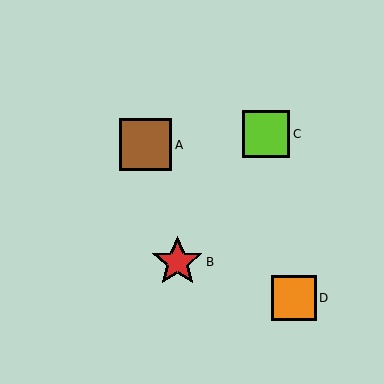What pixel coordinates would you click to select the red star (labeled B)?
Click at (177, 262) to select the red star B.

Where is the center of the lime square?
The center of the lime square is at (266, 134).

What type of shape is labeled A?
Shape A is a brown square.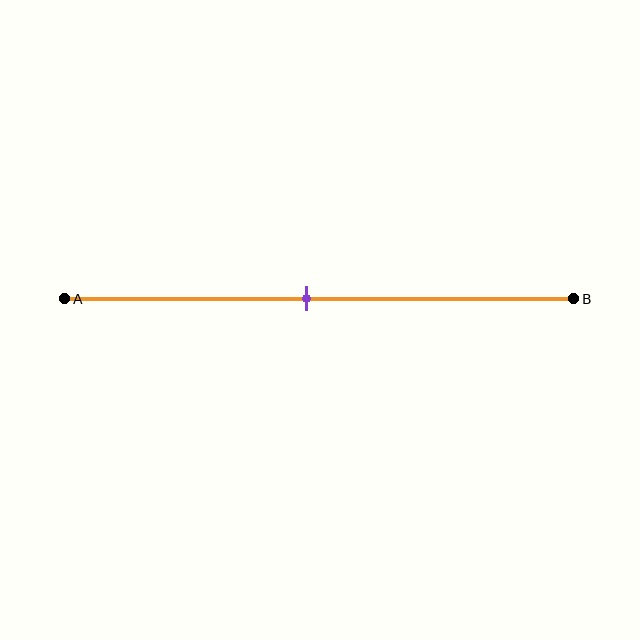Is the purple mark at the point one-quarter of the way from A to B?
No, the mark is at about 50% from A, not at the 25% one-quarter point.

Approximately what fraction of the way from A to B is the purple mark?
The purple mark is approximately 50% of the way from A to B.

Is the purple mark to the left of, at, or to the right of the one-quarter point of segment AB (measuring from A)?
The purple mark is to the right of the one-quarter point of segment AB.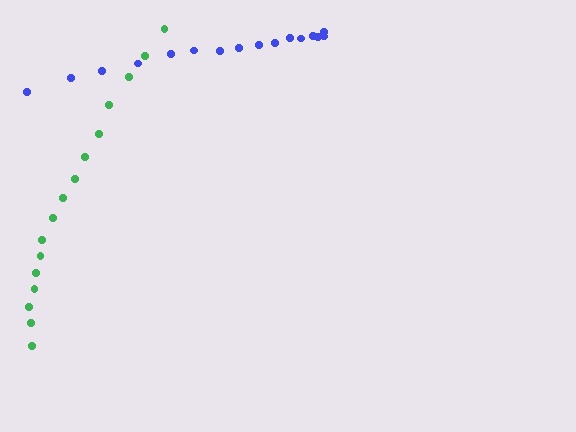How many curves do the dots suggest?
There are 2 distinct paths.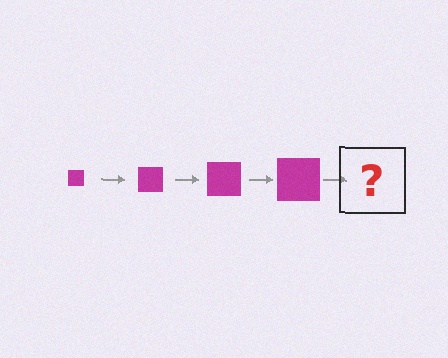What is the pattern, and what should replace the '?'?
The pattern is that the square gets progressively larger each step. The '?' should be a magenta square, larger than the previous one.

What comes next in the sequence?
The next element should be a magenta square, larger than the previous one.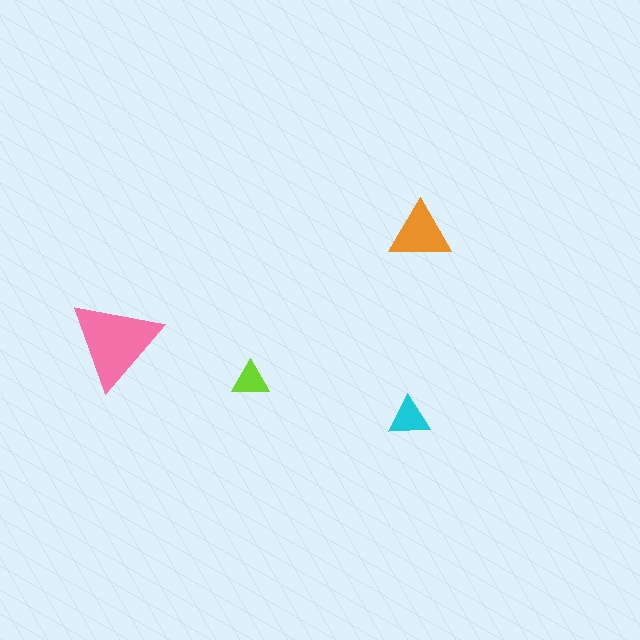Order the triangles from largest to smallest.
the pink one, the orange one, the cyan one, the lime one.